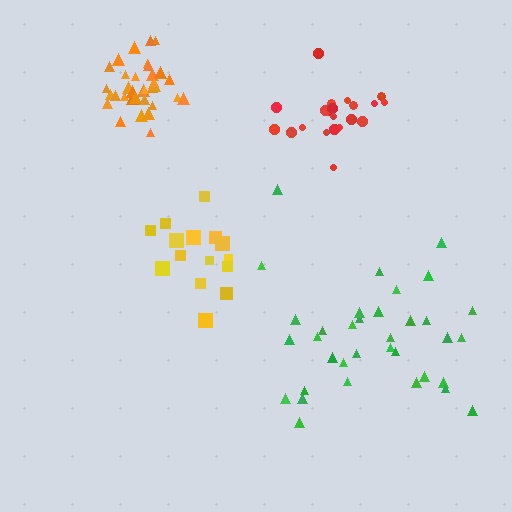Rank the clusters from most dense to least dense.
orange, red, yellow, green.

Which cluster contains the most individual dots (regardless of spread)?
Green (35).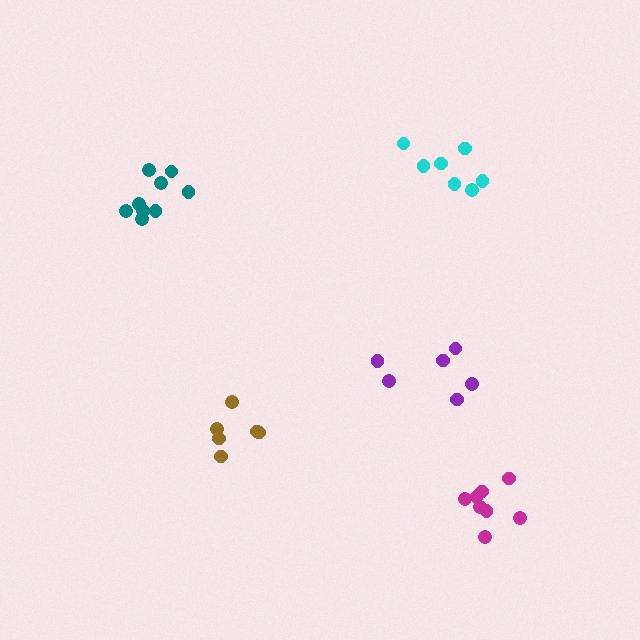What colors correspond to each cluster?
The clusters are colored: brown, cyan, magenta, teal, purple.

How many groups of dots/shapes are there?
There are 5 groups.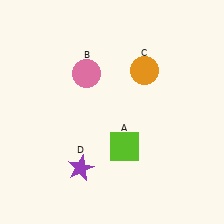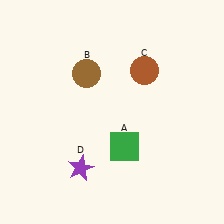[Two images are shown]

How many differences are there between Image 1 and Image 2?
There are 3 differences between the two images.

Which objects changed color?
A changed from lime to green. B changed from pink to brown. C changed from orange to brown.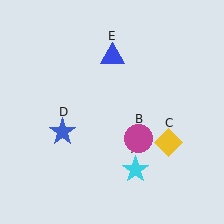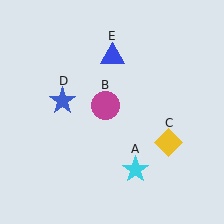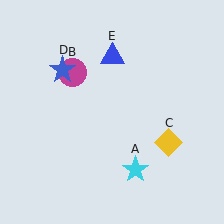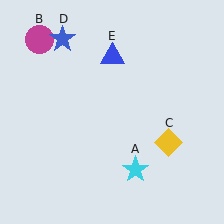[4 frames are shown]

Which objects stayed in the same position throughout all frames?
Cyan star (object A) and yellow diamond (object C) and blue triangle (object E) remained stationary.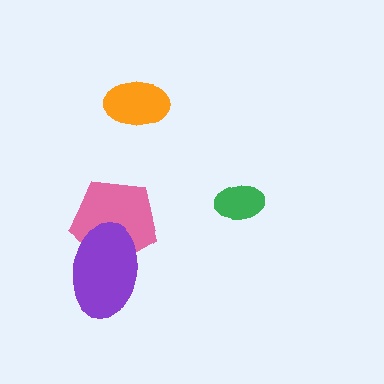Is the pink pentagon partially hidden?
Yes, it is partially covered by another shape.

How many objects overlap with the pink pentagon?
1 object overlaps with the pink pentagon.